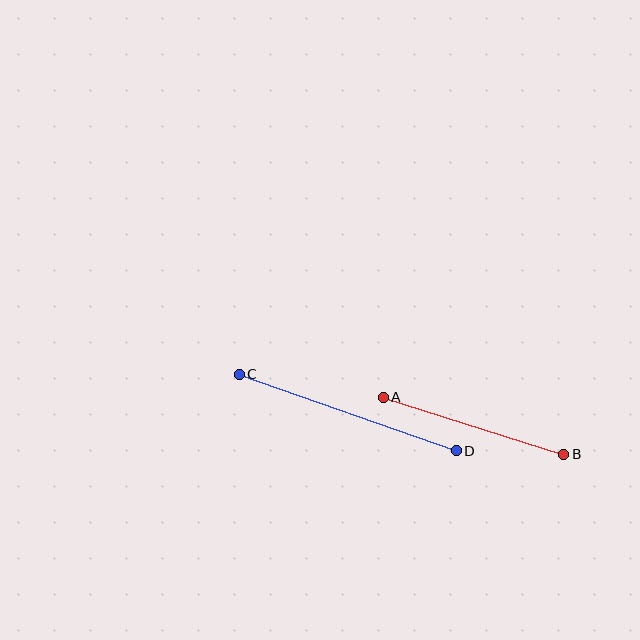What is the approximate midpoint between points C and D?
The midpoint is at approximately (348, 412) pixels.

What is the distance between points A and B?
The distance is approximately 189 pixels.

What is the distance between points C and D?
The distance is approximately 230 pixels.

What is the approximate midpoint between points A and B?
The midpoint is at approximately (474, 426) pixels.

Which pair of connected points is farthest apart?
Points C and D are farthest apart.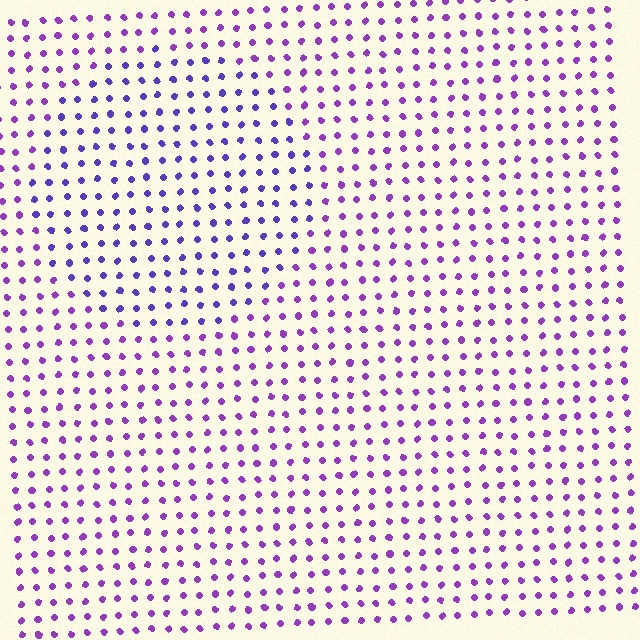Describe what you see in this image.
The image is filled with small purple elements in a uniform arrangement. A circle-shaped region is visible where the elements are tinted to a slightly different hue, forming a subtle color boundary.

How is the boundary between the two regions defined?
The boundary is defined purely by a slight shift in hue (about 28 degrees). Spacing, size, and orientation are identical on both sides.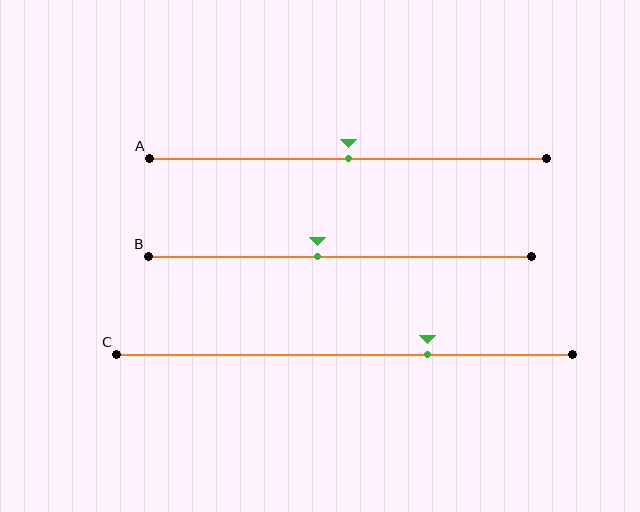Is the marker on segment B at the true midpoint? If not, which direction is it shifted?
No, the marker on segment B is shifted to the left by about 6% of the segment length.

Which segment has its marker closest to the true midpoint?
Segment A has its marker closest to the true midpoint.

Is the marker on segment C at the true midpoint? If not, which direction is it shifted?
No, the marker on segment C is shifted to the right by about 18% of the segment length.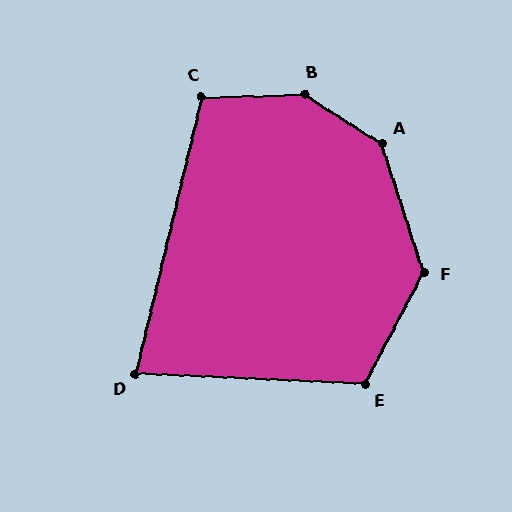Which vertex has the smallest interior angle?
D, at approximately 79 degrees.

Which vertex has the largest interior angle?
B, at approximately 146 degrees.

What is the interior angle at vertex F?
Approximately 134 degrees (obtuse).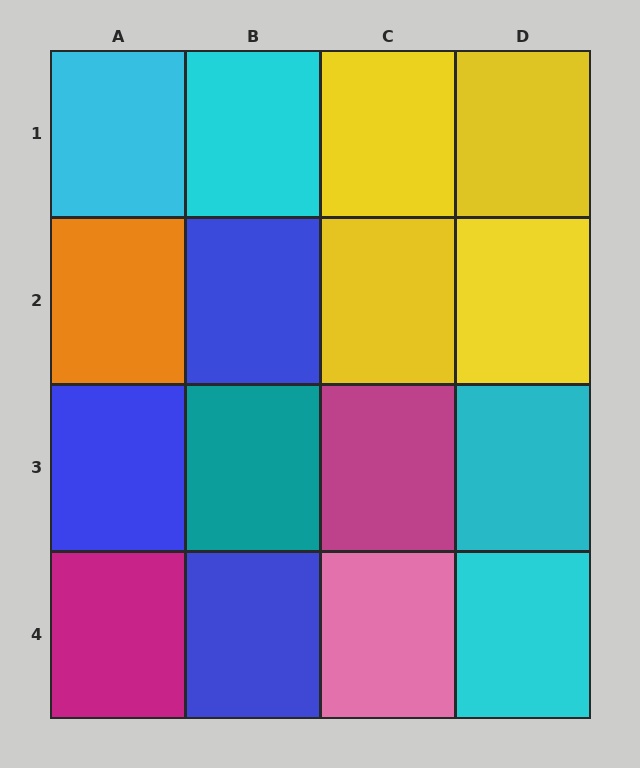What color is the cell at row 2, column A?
Orange.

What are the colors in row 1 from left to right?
Cyan, cyan, yellow, yellow.